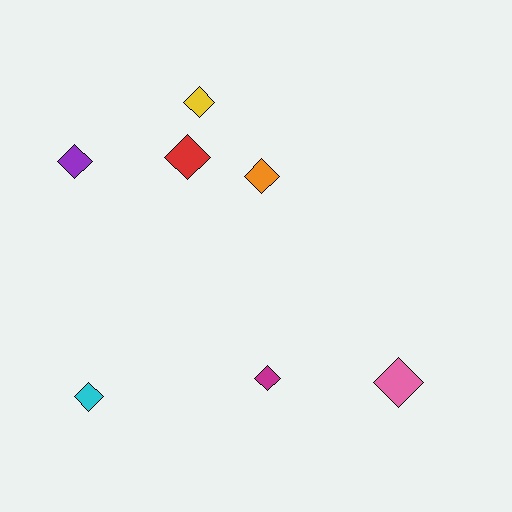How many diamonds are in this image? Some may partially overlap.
There are 7 diamonds.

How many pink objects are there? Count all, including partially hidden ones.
There is 1 pink object.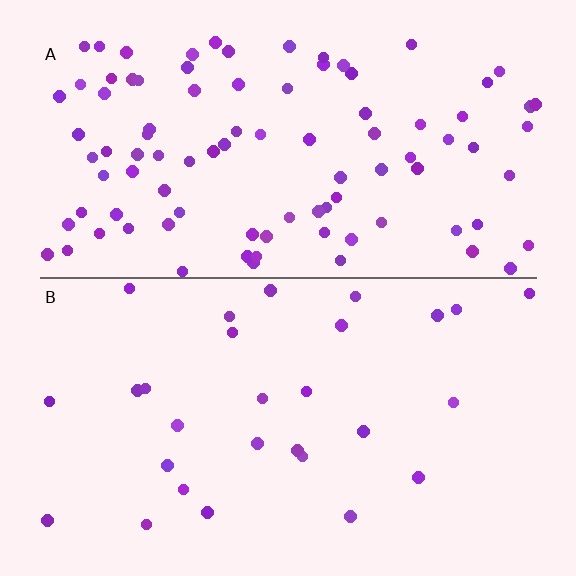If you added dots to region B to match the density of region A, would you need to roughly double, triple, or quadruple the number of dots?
Approximately triple.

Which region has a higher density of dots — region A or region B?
A (the top).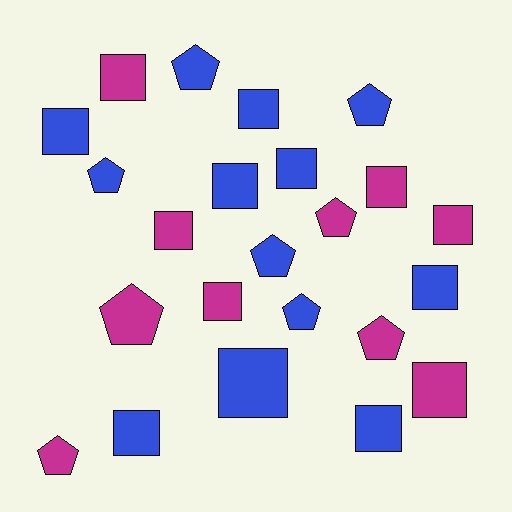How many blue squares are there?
There are 8 blue squares.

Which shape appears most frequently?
Square, with 14 objects.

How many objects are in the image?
There are 23 objects.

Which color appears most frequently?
Blue, with 13 objects.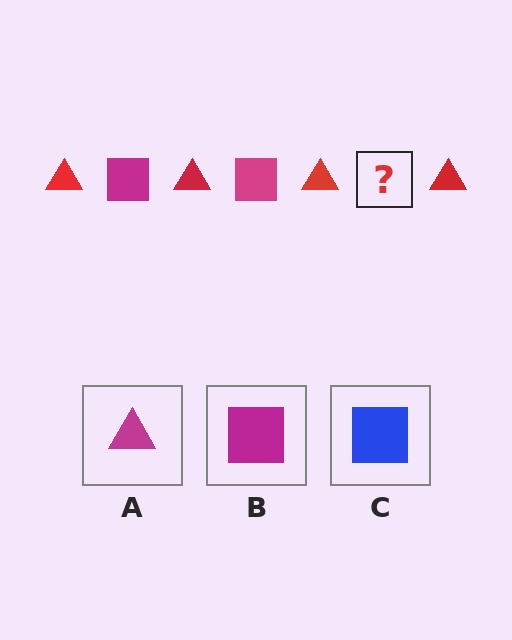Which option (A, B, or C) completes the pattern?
B.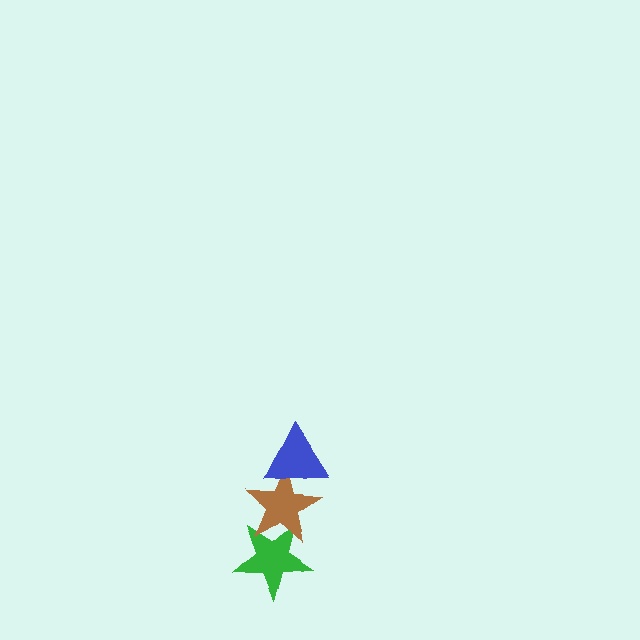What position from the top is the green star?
The green star is 3rd from the top.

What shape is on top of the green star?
The brown star is on top of the green star.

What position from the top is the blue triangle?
The blue triangle is 1st from the top.